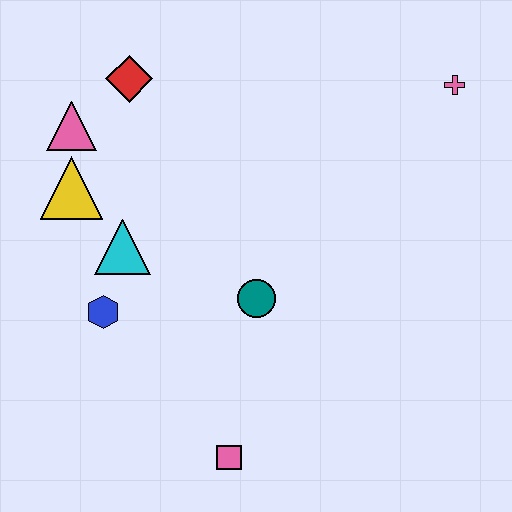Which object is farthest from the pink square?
The pink cross is farthest from the pink square.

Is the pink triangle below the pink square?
No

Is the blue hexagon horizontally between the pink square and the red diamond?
No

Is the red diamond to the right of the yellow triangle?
Yes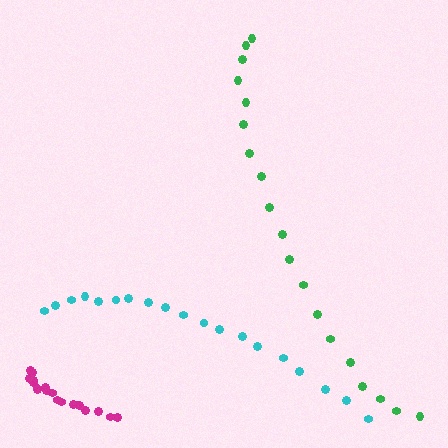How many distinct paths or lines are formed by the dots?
There are 3 distinct paths.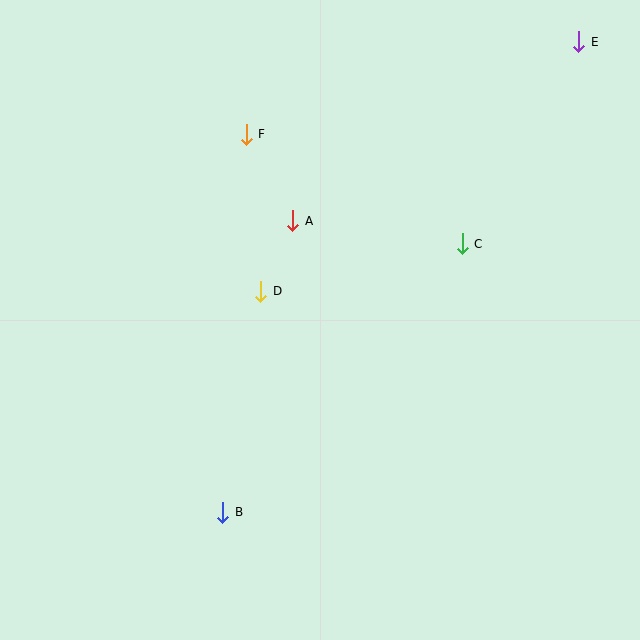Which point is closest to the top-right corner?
Point E is closest to the top-right corner.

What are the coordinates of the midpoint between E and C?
The midpoint between E and C is at (521, 143).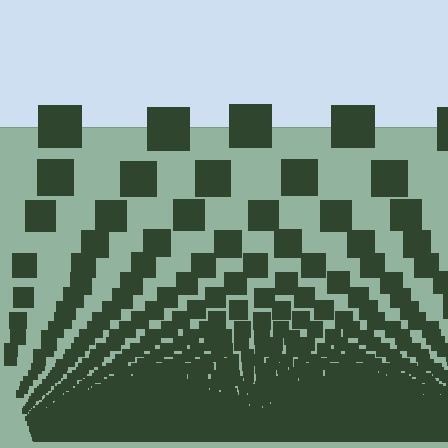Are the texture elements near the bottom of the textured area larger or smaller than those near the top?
Smaller. The gradient is inverted — elements near the bottom are smaller and denser.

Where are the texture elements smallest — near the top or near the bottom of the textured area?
Near the bottom.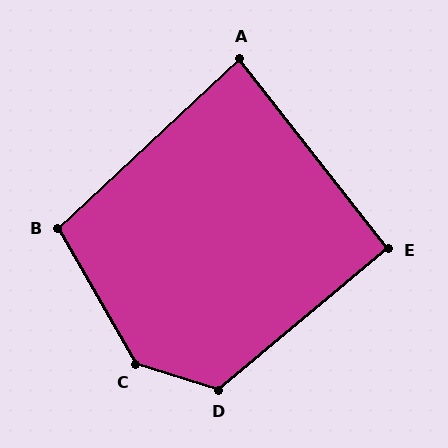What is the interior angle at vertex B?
Approximately 104 degrees (obtuse).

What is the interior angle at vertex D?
Approximately 123 degrees (obtuse).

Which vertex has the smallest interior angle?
A, at approximately 85 degrees.